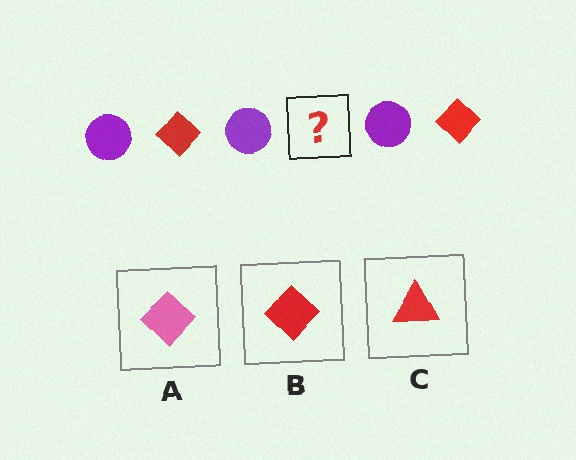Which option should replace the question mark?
Option B.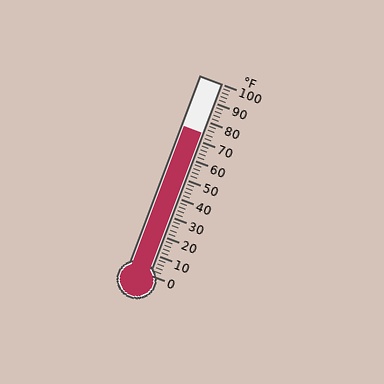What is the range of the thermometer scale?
The thermometer scale ranges from 0°F to 100°F.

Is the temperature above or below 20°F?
The temperature is above 20°F.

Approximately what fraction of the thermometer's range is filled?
The thermometer is filled to approximately 75% of its range.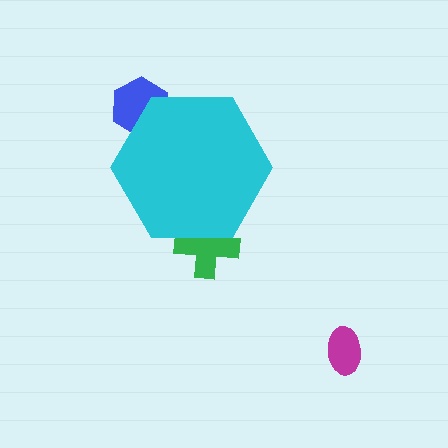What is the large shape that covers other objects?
A cyan hexagon.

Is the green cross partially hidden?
Yes, the green cross is partially hidden behind the cyan hexagon.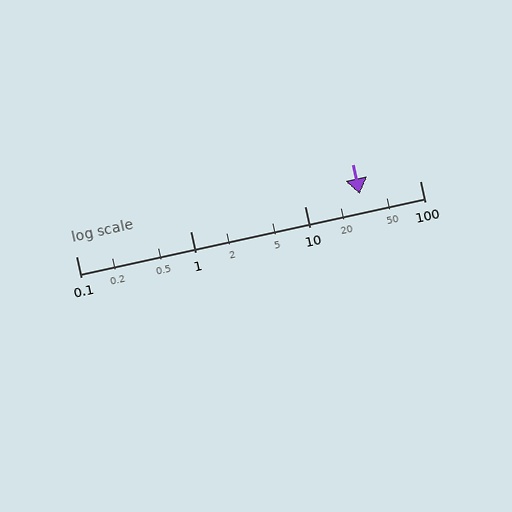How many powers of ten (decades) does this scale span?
The scale spans 3 decades, from 0.1 to 100.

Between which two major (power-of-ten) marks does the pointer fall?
The pointer is between 10 and 100.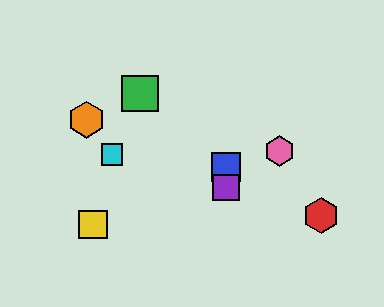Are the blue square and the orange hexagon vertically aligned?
No, the blue square is at x≈226 and the orange hexagon is at x≈87.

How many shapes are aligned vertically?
2 shapes (the blue square, the purple square) are aligned vertically.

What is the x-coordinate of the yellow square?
The yellow square is at x≈93.